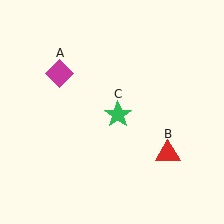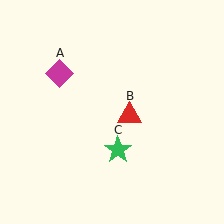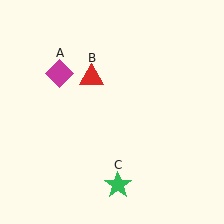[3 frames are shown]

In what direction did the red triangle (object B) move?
The red triangle (object B) moved up and to the left.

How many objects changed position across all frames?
2 objects changed position: red triangle (object B), green star (object C).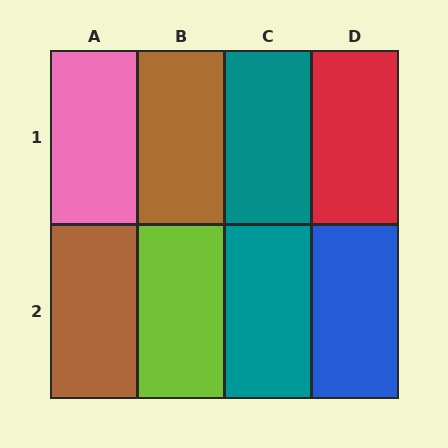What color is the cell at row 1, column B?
Brown.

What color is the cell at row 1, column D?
Red.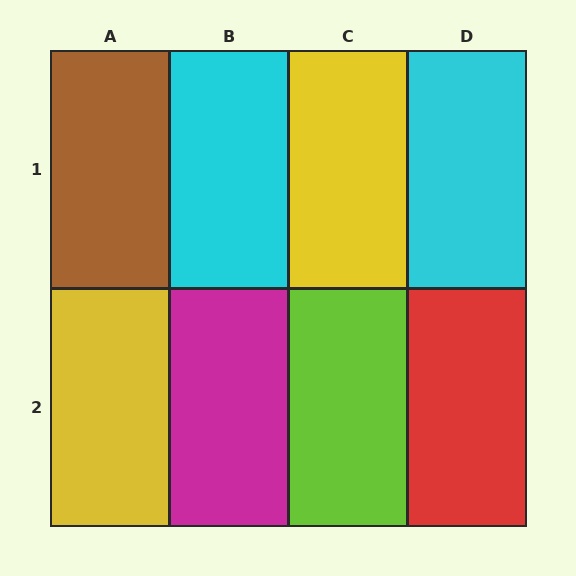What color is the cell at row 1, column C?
Yellow.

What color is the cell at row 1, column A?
Brown.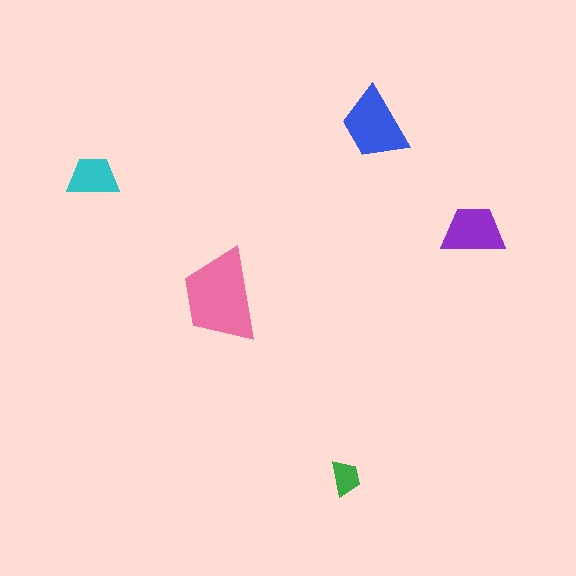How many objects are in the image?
There are 5 objects in the image.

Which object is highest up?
The blue trapezoid is topmost.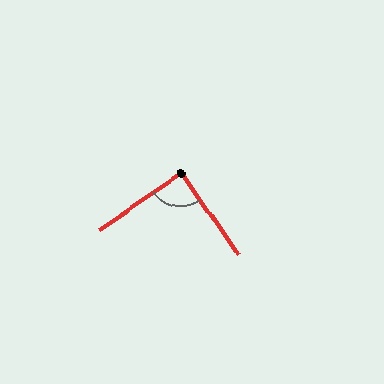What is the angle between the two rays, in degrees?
Approximately 90 degrees.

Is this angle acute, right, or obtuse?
It is approximately a right angle.